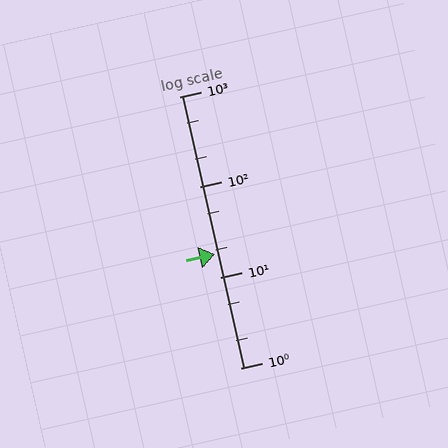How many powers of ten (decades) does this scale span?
The scale spans 3 decades, from 1 to 1000.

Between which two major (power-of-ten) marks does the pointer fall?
The pointer is between 10 and 100.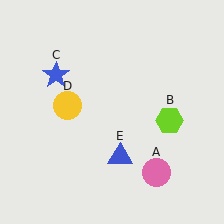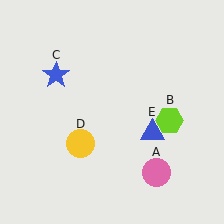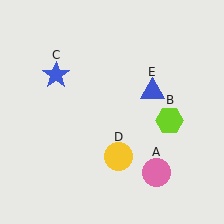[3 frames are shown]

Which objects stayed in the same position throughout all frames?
Pink circle (object A) and lime hexagon (object B) and blue star (object C) remained stationary.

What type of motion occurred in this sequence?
The yellow circle (object D), blue triangle (object E) rotated counterclockwise around the center of the scene.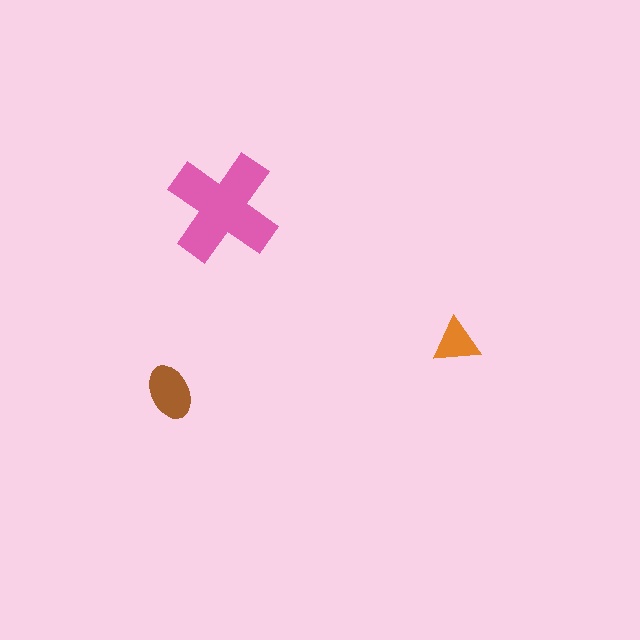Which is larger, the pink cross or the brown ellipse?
The pink cross.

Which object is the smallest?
The orange triangle.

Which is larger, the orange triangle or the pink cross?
The pink cross.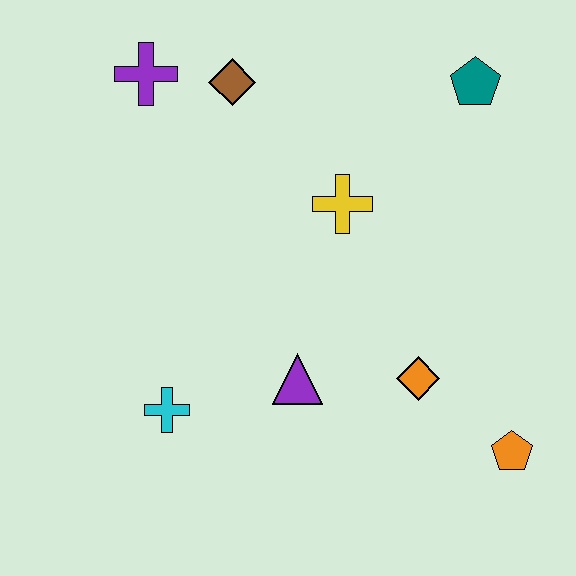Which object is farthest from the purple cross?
The orange pentagon is farthest from the purple cross.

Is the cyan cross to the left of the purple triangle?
Yes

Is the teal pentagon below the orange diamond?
No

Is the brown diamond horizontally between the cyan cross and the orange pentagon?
Yes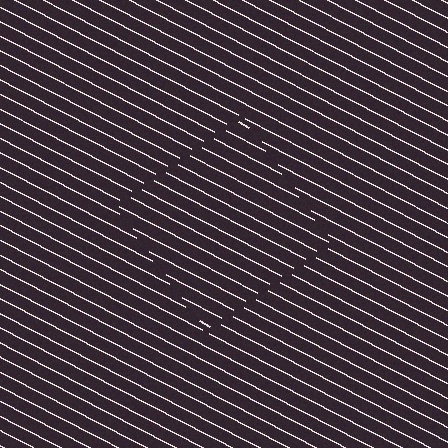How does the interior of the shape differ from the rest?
The interior of the shape contains the same grating, shifted by half a period — the contour is defined by the phase discontinuity where line-ends from the inner and outer gratings abut.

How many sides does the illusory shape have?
4 sides — the line-ends trace a square.